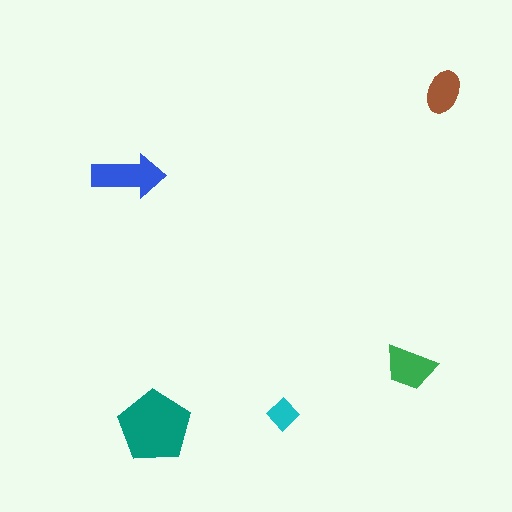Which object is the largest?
The teal pentagon.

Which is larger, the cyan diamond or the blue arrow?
The blue arrow.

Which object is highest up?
The brown ellipse is topmost.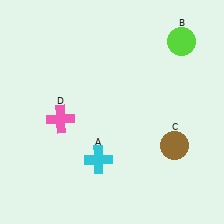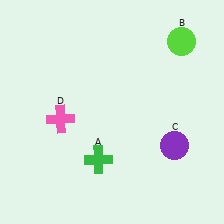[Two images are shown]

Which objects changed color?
A changed from cyan to green. C changed from brown to purple.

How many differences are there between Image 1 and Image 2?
There are 2 differences between the two images.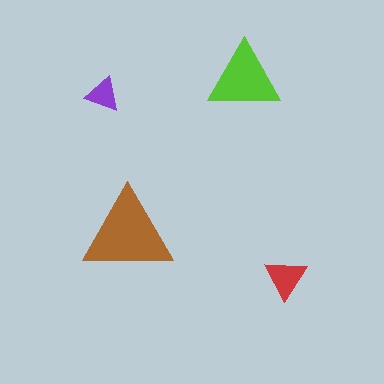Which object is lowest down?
The red triangle is bottommost.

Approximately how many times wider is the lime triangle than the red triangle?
About 1.5 times wider.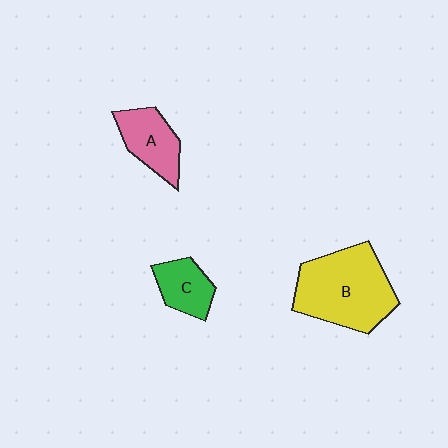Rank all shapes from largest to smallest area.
From largest to smallest: B (yellow), A (pink), C (green).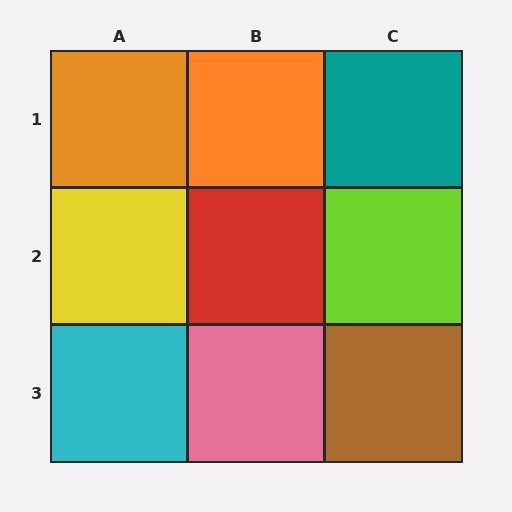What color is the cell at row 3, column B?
Pink.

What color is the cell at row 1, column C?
Teal.